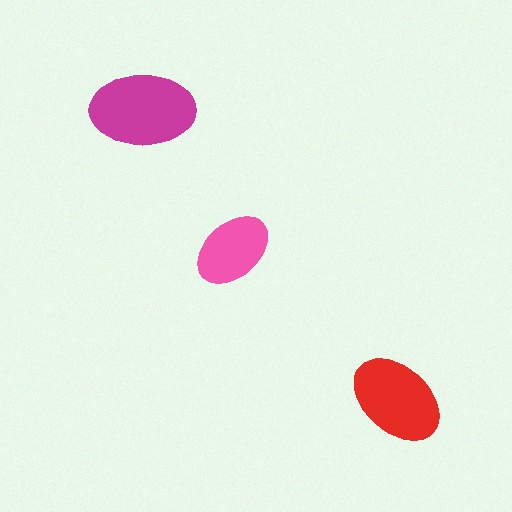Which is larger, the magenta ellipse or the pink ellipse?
The magenta one.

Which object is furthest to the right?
The red ellipse is rightmost.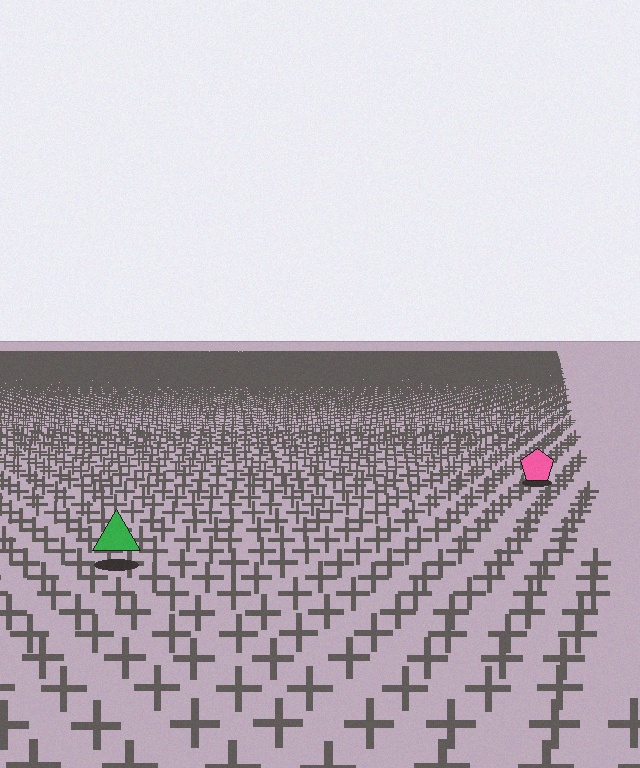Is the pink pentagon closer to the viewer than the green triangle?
No. The green triangle is closer — you can tell from the texture gradient: the ground texture is coarser near it.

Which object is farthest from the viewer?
The pink pentagon is farthest from the viewer. It appears smaller and the ground texture around it is denser.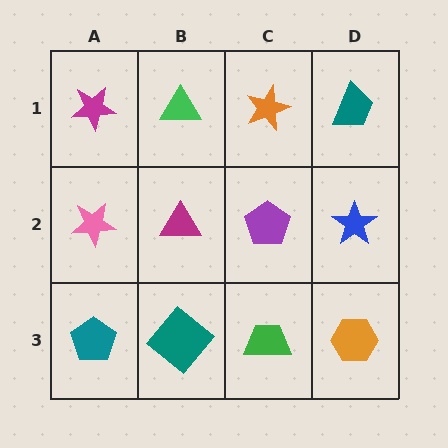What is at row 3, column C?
A green trapezoid.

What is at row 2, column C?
A purple pentagon.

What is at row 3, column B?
A teal diamond.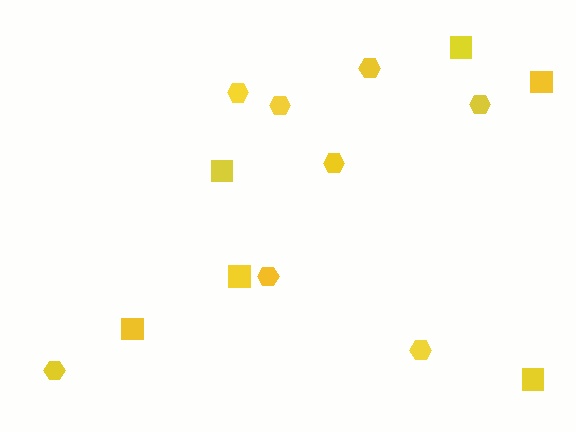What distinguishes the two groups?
There are 2 groups: one group of hexagons (8) and one group of squares (6).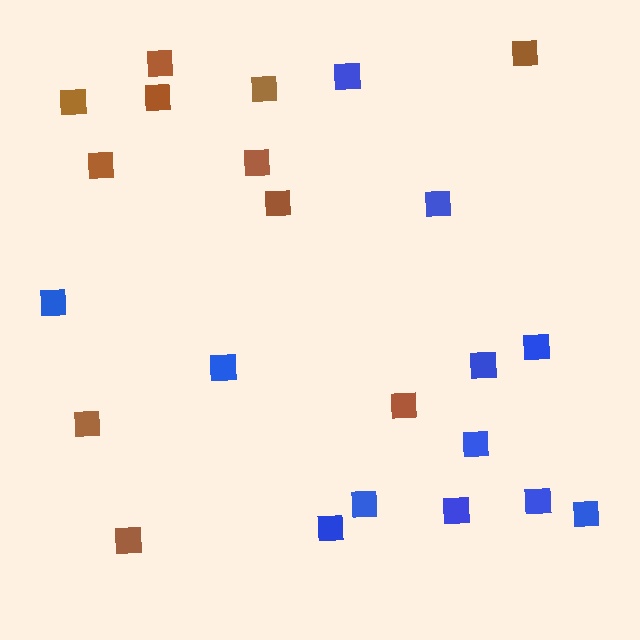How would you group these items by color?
There are 2 groups: one group of blue squares (12) and one group of brown squares (11).